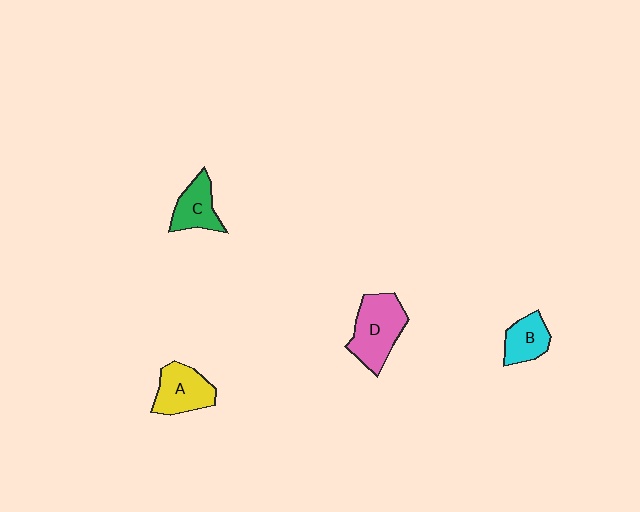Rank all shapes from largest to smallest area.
From largest to smallest: D (pink), A (yellow), C (green), B (cyan).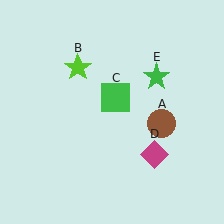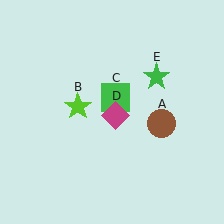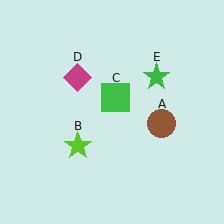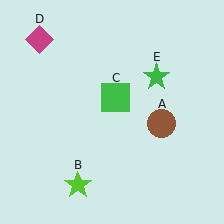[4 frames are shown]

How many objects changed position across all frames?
2 objects changed position: lime star (object B), magenta diamond (object D).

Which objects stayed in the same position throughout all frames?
Brown circle (object A) and green square (object C) and green star (object E) remained stationary.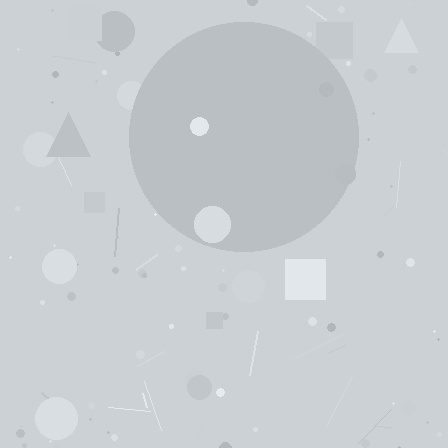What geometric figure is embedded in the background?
A circle is embedded in the background.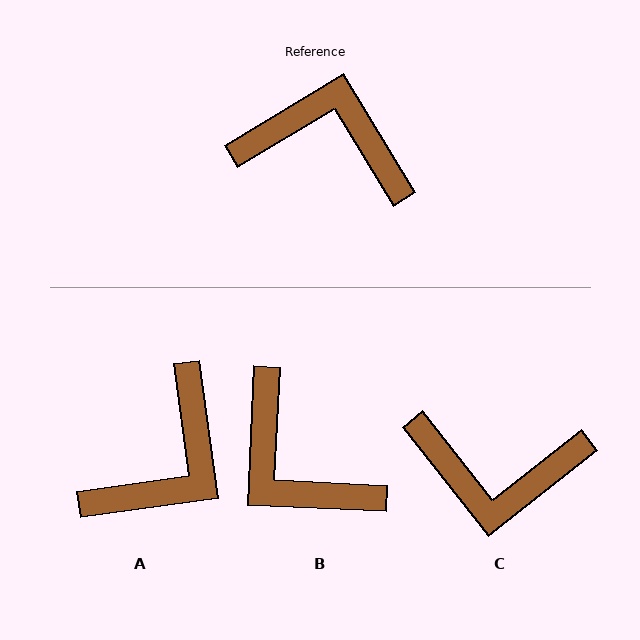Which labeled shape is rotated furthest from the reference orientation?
C, about 173 degrees away.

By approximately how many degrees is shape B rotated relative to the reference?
Approximately 146 degrees counter-clockwise.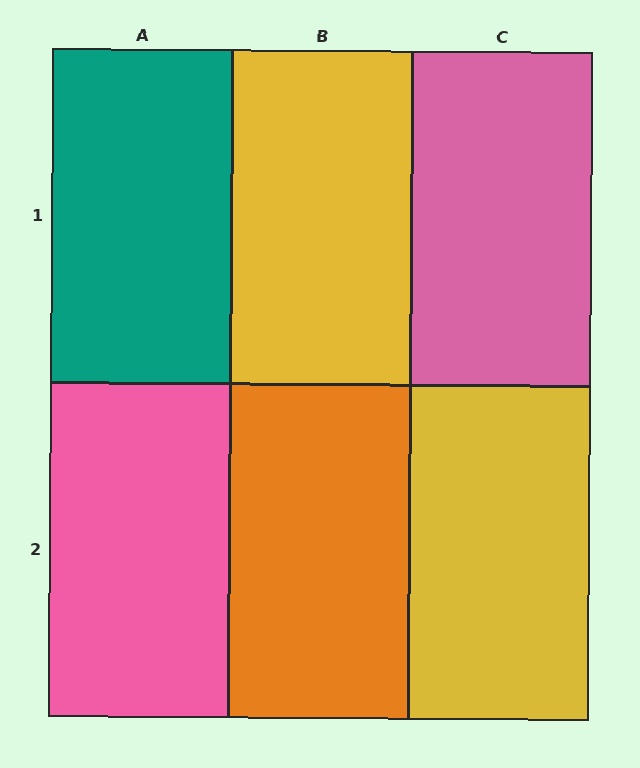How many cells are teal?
1 cell is teal.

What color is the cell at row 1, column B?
Yellow.